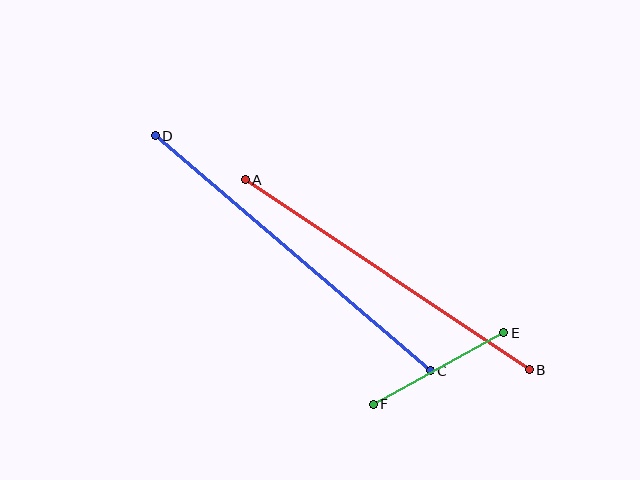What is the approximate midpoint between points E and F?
The midpoint is at approximately (438, 368) pixels.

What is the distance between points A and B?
The distance is approximately 341 pixels.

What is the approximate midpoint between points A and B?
The midpoint is at approximately (387, 275) pixels.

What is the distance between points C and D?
The distance is approximately 362 pixels.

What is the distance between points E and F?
The distance is approximately 148 pixels.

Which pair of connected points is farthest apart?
Points C and D are farthest apart.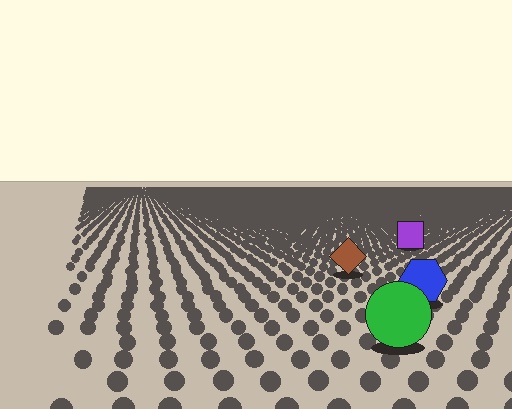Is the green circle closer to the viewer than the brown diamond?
Yes. The green circle is closer — you can tell from the texture gradient: the ground texture is coarser near it.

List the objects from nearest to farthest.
From nearest to farthest: the green circle, the blue hexagon, the brown diamond, the purple square.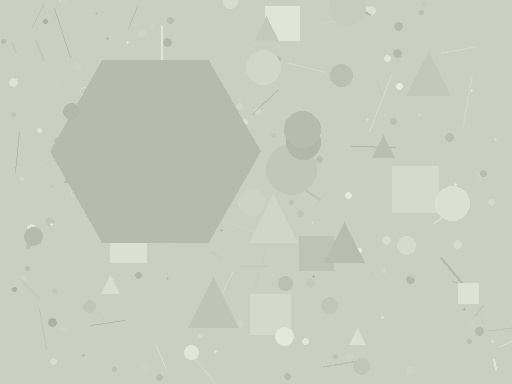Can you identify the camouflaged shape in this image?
The camouflaged shape is a hexagon.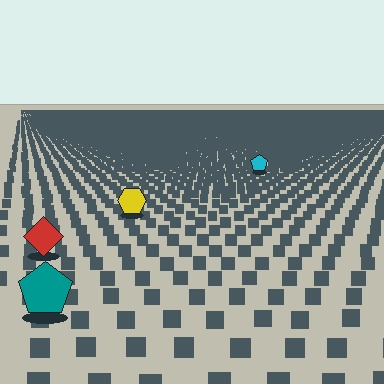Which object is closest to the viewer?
The teal pentagon is closest. The texture marks near it are larger and more spread out.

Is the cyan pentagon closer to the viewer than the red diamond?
No. The red diamond is closer — you can tell from the texture gradient: the ground texture is coarser near it.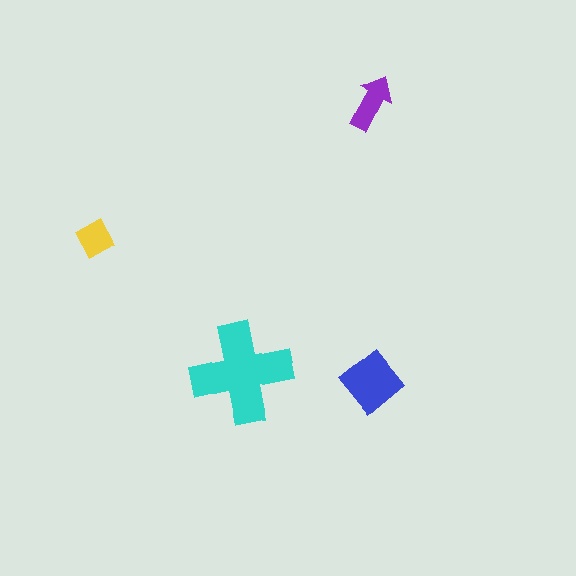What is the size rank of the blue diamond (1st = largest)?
2nd.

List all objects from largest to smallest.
The cyan cross, the blue diamond, the purple arrow, the yellow diamond.